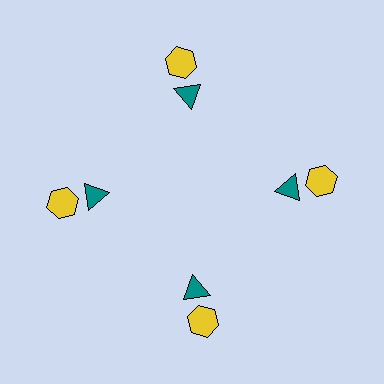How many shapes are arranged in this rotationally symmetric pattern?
There are 8 shapes, arranged in 4 groups of 2.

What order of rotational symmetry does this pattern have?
This pattern has 4-fold rotational symmetry.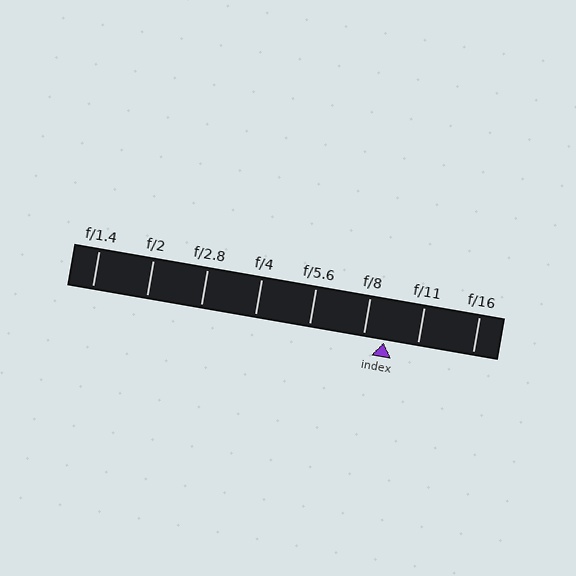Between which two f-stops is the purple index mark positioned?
The index mark is between f/8 and f/11.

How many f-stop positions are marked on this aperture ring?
There are 8 f-stop positions marked.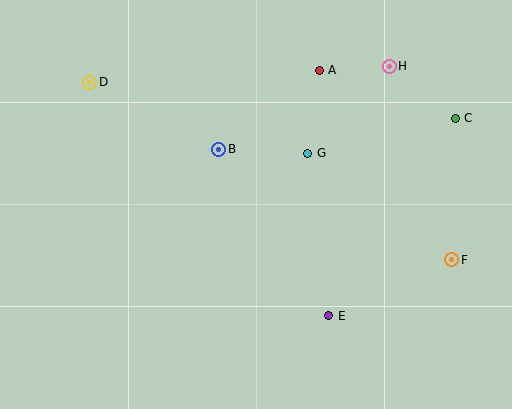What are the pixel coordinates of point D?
Point D is at (90, 82).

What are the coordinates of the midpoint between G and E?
The midpoint between G and E is at (318, 234).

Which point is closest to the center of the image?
Point B at (219, 149) is closest to the center.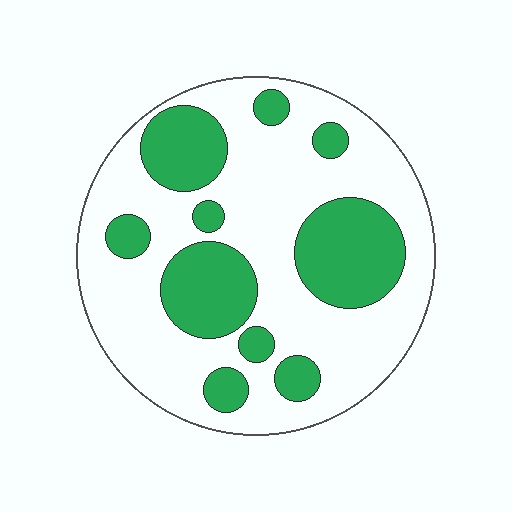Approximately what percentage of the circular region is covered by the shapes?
Approximately 30%.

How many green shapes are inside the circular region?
10.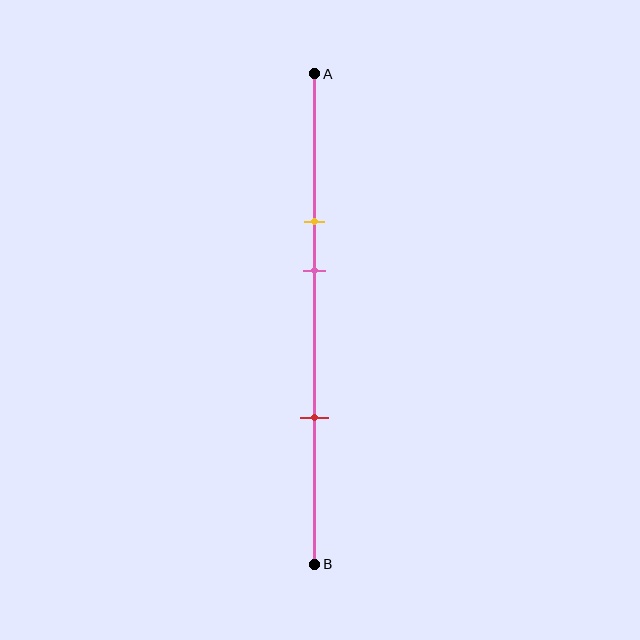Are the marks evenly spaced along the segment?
No, the marks are not evenly spaced.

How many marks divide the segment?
There are 3 marks dividing the segment.